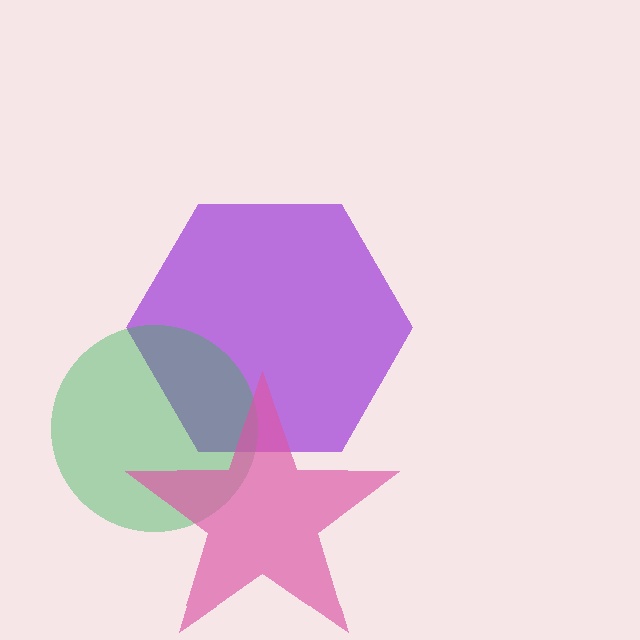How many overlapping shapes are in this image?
There are 3 overlapping shapes in the image.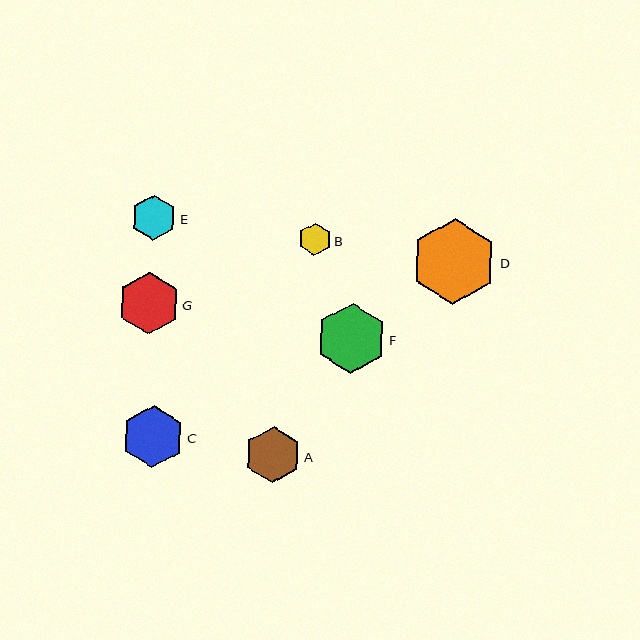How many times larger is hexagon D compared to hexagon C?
Hexagon D is approximately 1.4 times the size of hexagon C.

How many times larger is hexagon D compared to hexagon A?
Hexagon D is approximately 1.5 times the size of hexagon A.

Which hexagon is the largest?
Hexagon D is the largest with a size of approximately 86 pixels.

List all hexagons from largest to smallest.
From largest to smallest: D, F, C, G, A, E, B.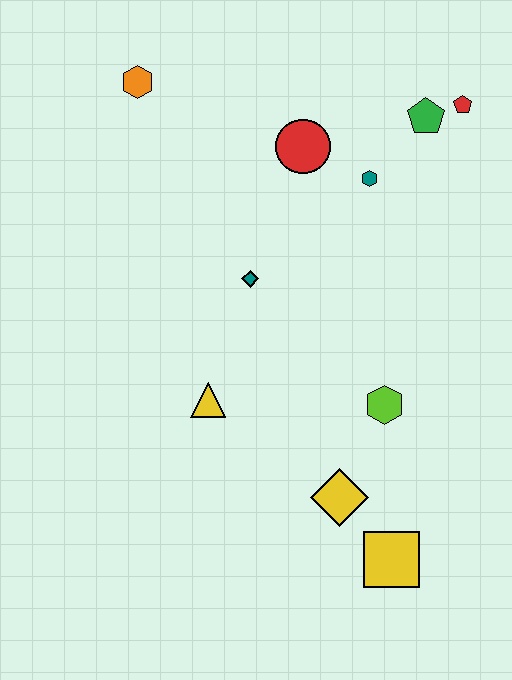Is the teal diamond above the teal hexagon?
No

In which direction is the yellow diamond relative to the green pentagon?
The yellow diamond is below the green pentagon.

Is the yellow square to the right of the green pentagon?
No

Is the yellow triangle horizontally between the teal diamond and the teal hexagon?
No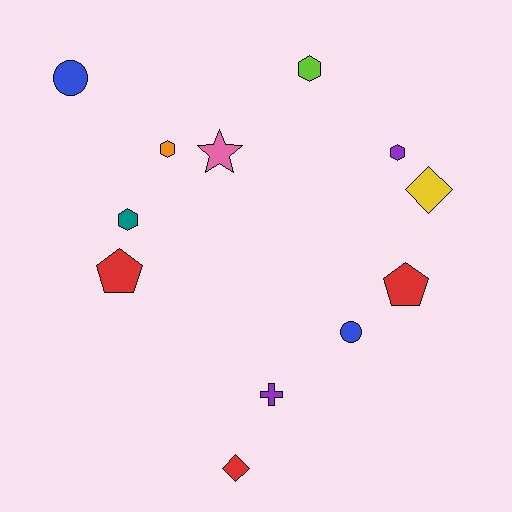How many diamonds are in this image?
There are 2 diamonds.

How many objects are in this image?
There are 12 objects.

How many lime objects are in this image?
There is 1 lime object.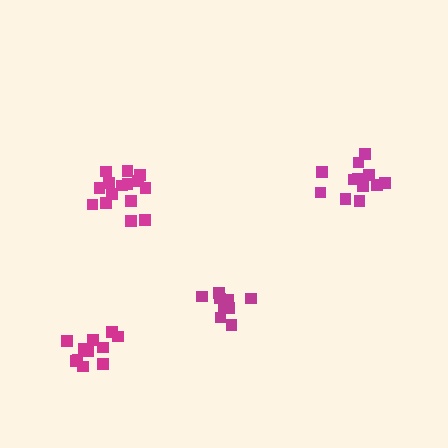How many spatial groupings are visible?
There are 4 spatial groupings.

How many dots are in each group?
Group 1: 11 dots, Group 2: 11 dots, Group 3: 15 dots, Group 4: 12 dots (49 total).